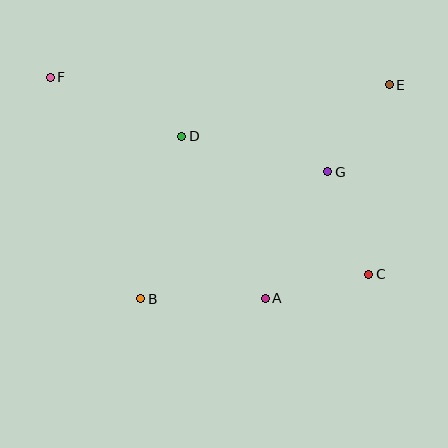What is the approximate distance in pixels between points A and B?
The distance between A and B is approximately 125 pixels.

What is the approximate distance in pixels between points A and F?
The distance between A and F is approximately 309 pixels.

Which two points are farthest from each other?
Points C and F are farthest from each other.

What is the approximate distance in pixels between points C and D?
The distance between C and D is approximately 232 pixels.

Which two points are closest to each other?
Points A and C are closest to each other.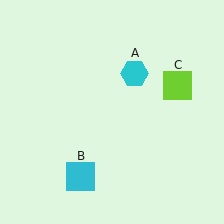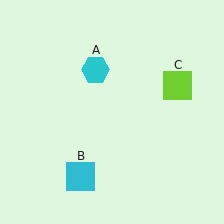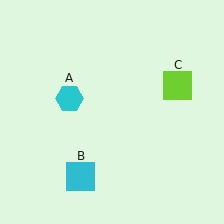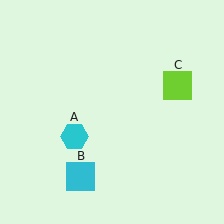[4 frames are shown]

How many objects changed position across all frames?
1 object changed position: cyan hexagon (object A).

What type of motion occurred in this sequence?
The cyan hexagon (object A) rotated counterclockwise around the center of the scene.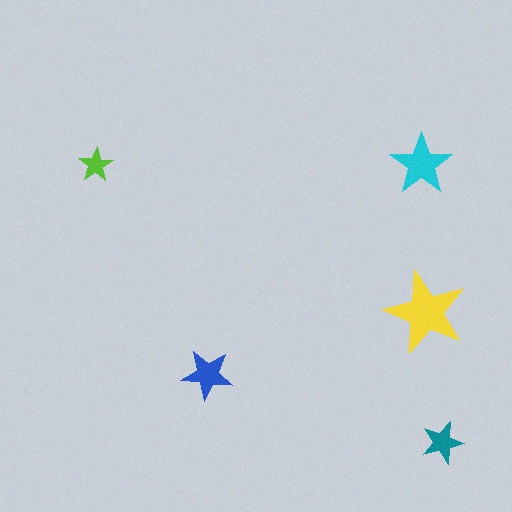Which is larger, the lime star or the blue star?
The blue one.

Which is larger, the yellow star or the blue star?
The yellow one.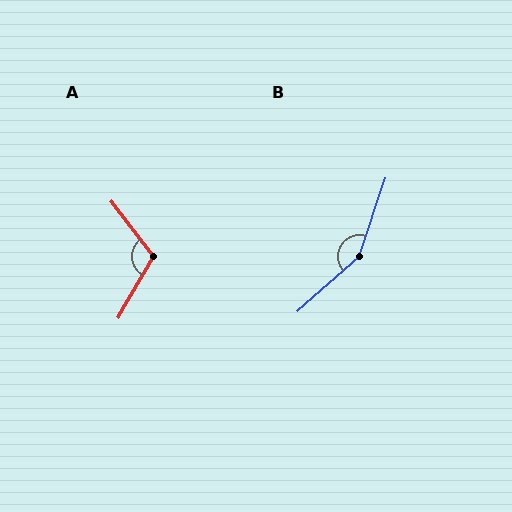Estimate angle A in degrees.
Approximately 113 degrees.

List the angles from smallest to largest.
A (113°), B (150°).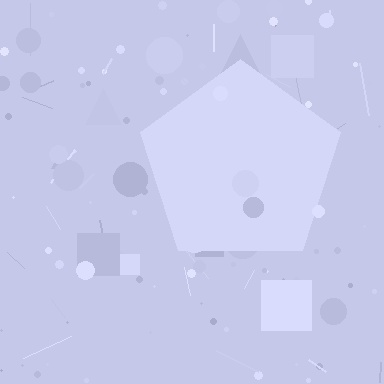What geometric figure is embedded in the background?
A pentagon is embedded in the background.